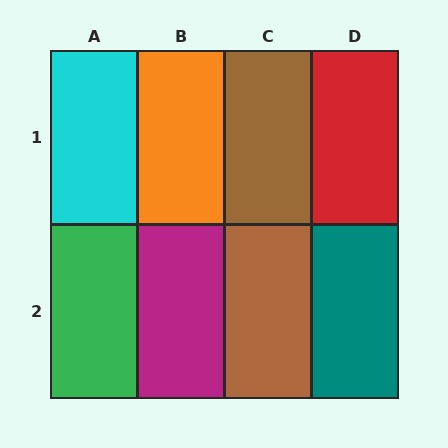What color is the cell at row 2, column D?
Teal.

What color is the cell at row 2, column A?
Green.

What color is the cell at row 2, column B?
Magenta.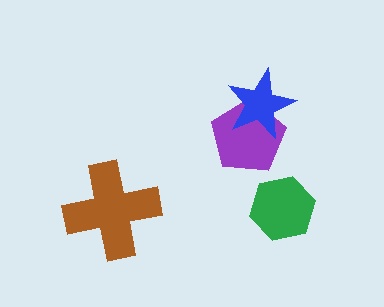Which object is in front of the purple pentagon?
The blue star is in front of the purple pentagon.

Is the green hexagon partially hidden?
No, no other shape covers it.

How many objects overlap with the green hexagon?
0 objects overlap with the green hexagon.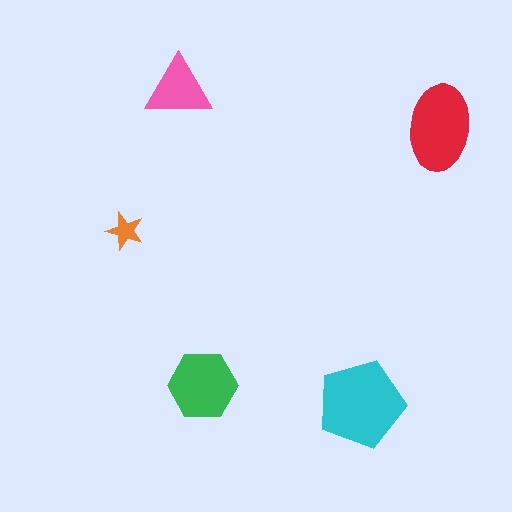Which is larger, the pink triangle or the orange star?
The pink triangle.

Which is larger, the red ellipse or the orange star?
The red ellipse.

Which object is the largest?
The cyan pentagon.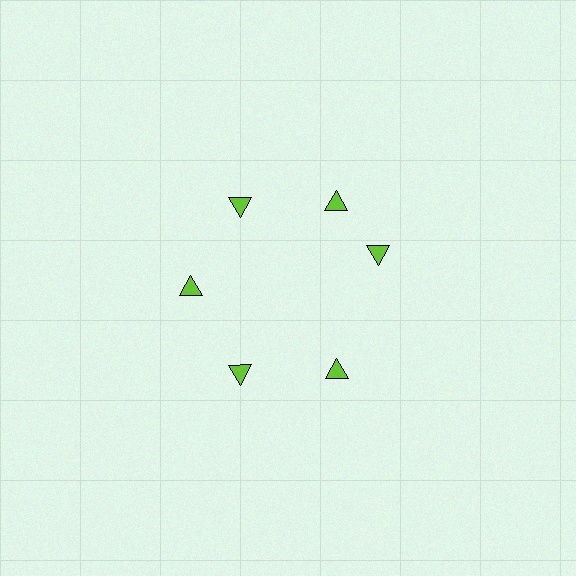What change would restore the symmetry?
The symmetry would be restored by rotating it back into even spacing with its neighbors so that all 6 triangles sit at equal angles and equal distance from the center.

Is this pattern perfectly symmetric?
No. The 6 lime triangles are arranged in a ring, but one element near the 3 o'clock position is rotated out of alignment along the ring, breaking the 6-fold rotational symmetry.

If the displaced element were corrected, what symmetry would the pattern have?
It would have 6-fold rotational symmetry — the pattern would map onto itself every 60 degrees.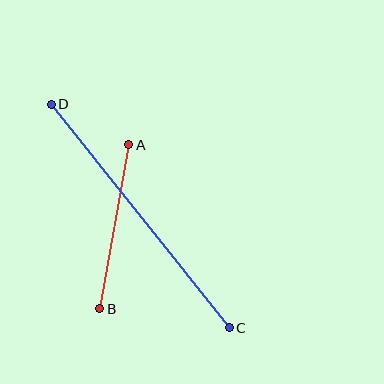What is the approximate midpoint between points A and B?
The midpoint is at approximately (114, 227) pixels.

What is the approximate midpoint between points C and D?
The midpoint is at approximately (140, 216) pixels.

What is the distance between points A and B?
The distance is approximately 167 pixels.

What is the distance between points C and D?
The distance is approximately 286 pixels.